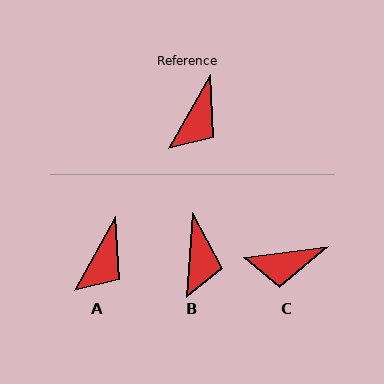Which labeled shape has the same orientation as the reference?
A.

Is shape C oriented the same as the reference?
No, it is off by about 53 degrees.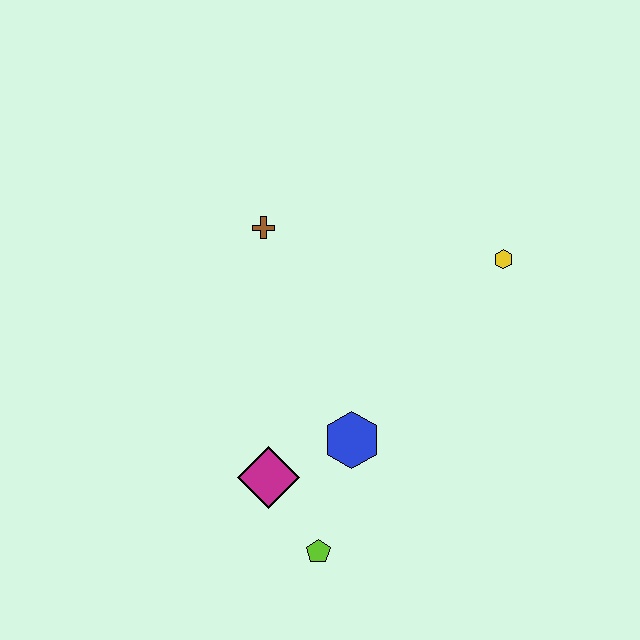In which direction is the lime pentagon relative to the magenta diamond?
The lime pentagon is below the magenta diamond.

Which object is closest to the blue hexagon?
The magenta diamond is closest to the blue hexagon.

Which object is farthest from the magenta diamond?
The yellow hexagon is farthest from the magenta diamond.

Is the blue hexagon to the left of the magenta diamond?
No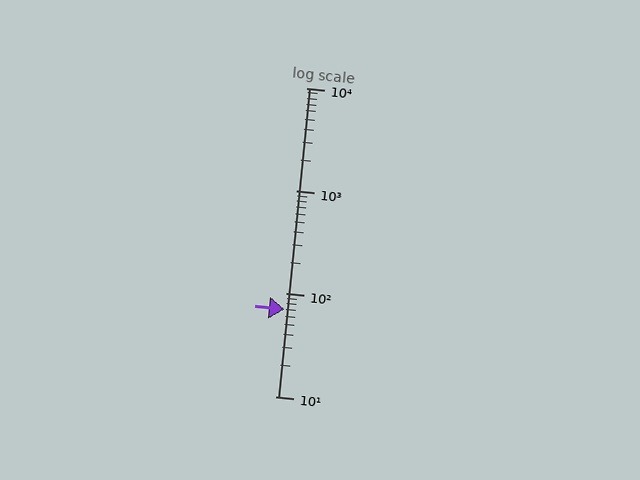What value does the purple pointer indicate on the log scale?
The pointer indicates approximately 70.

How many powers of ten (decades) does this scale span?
The scale spans 3 decades, from 10 to 10000.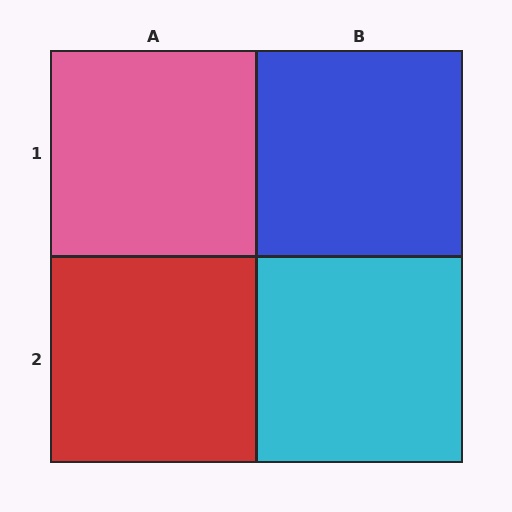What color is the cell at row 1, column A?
Pink.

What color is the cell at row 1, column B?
Blue.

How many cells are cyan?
1 cell is cyan.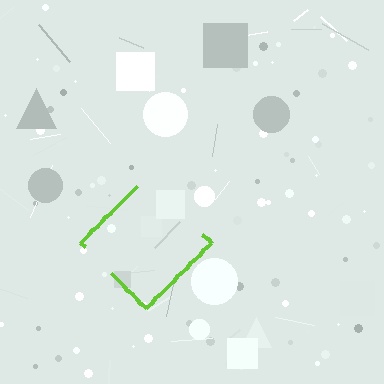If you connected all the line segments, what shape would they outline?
They would outline a diamond.